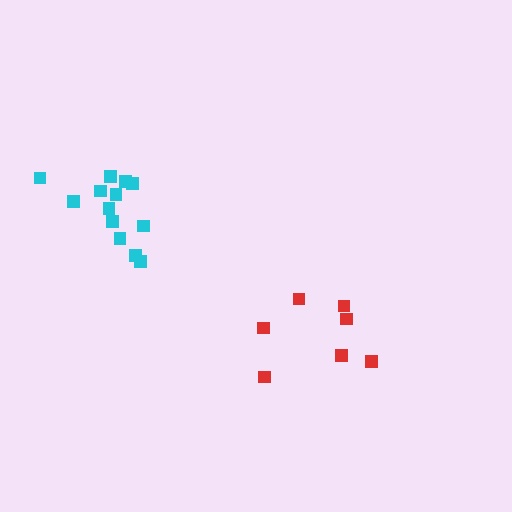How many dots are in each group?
Group 1: 13 dots, Group 2: 7 dots (20 total).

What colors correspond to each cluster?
The clusters are colored: cyan, red.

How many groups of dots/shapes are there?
There are 2 groups.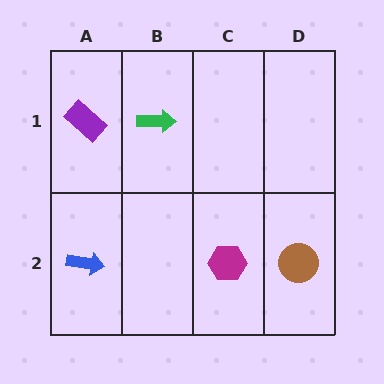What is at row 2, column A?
A blue arrow.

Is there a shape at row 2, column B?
No, that cell is empty.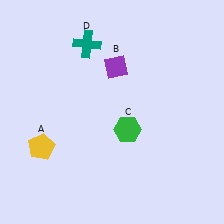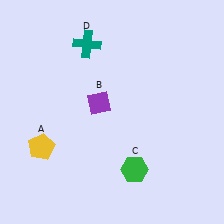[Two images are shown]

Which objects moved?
The objects that moved are: the purple diamond (B), the green hexagon (C).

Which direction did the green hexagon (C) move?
The green hexagon (C) moved down.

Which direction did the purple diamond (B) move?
The purple diamond (B) moved down.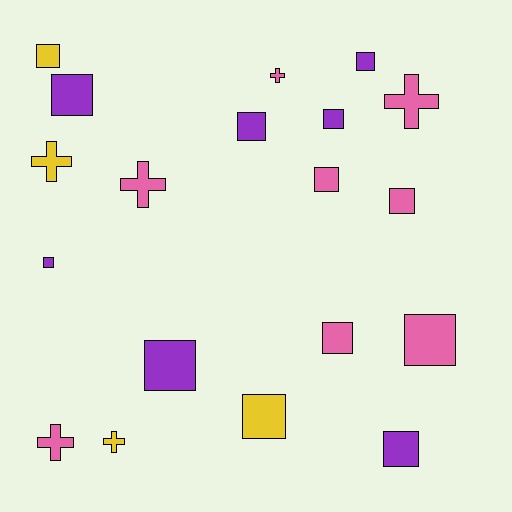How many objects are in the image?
There are 19 objects.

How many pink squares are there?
There are 4 pink squares.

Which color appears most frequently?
Pink, with 8 objects.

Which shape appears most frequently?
Square, with 13 objects.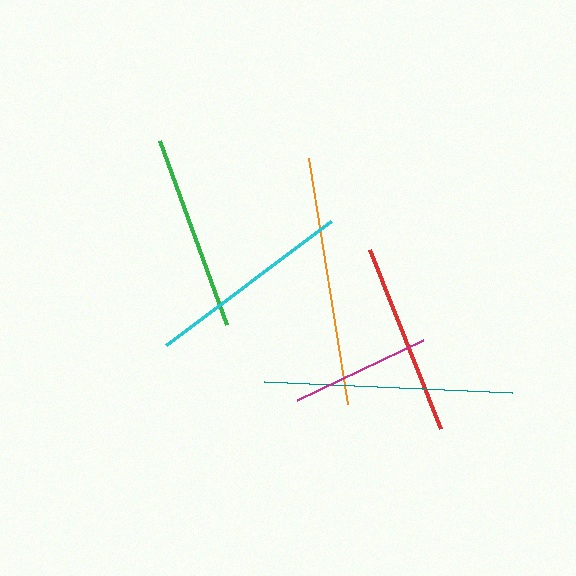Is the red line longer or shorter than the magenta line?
The red line is longer than the magenta line.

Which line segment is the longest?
The orange line is the longest at approximately 249 pixels.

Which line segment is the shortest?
The magenta line is the shortest at approximately 140 pixels.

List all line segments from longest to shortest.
From longest to shortest: orange, teal, cyan, green, red, magenta.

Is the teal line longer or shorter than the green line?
The teal line is longer than the green line.